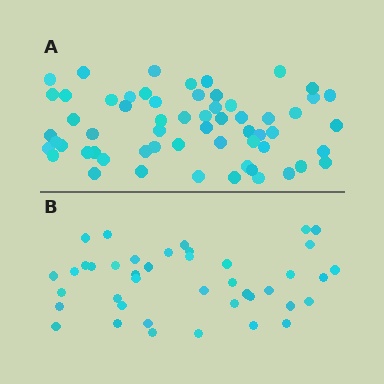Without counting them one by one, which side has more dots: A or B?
Region A (the top region) has more dots.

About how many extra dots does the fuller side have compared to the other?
Region A has approximately 20 more dots than region B.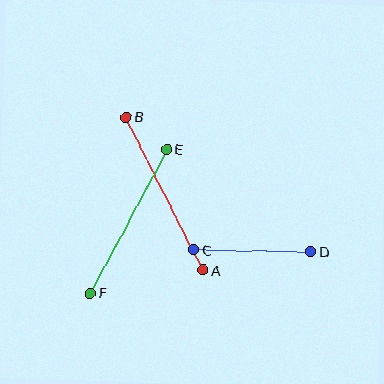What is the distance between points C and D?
The distance is approximately 117 pixels.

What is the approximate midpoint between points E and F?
The midpoint is at approximately (128, 221) pixels.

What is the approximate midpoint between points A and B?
The midpoint is at approximately (165, 194) pixels.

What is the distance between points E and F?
The distance is approximately 163 pixels.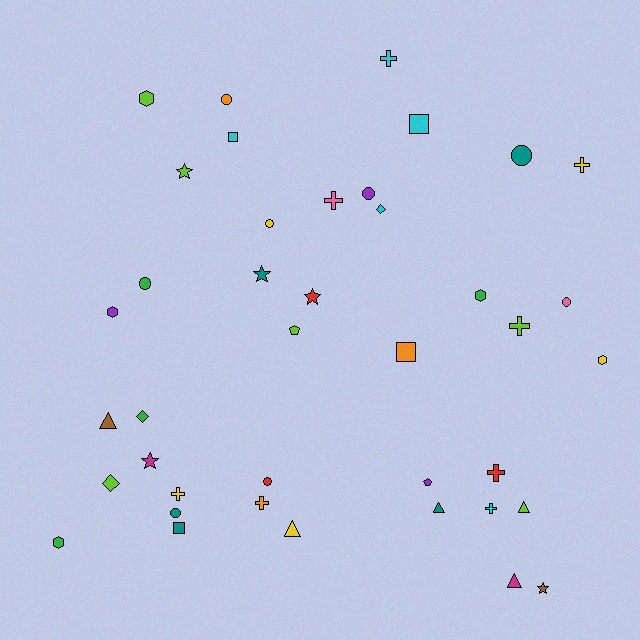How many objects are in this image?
There are 40 objects.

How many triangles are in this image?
There are 5 triangles.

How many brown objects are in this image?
There are 2 brown objects.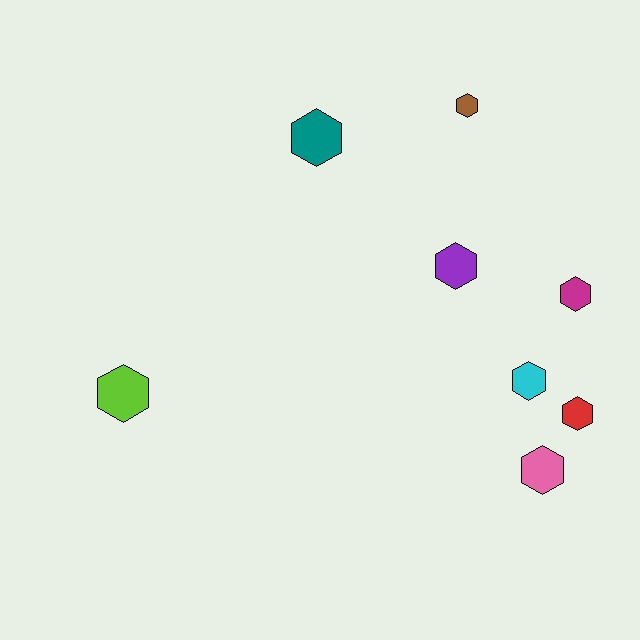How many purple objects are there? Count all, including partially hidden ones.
There is 1 purple object.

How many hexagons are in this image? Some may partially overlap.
There are 8 hexagons.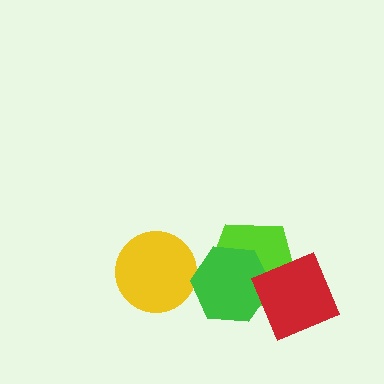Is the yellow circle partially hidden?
No, no other shape covers it.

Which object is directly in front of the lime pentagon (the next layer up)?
The green hexagon is directly in front of the lime pentagon.